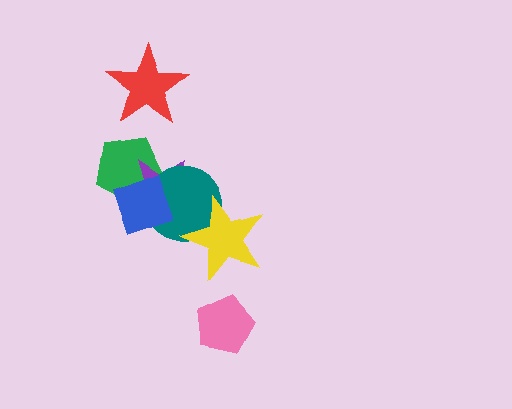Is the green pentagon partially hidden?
Yes, it is partially covered by another shape.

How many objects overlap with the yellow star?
1 object overlaps with the yellow star.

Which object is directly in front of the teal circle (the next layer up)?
The yellow star is directly in front of the teal circle.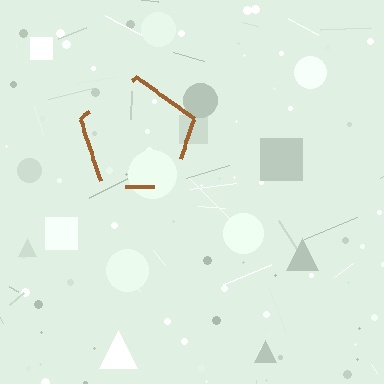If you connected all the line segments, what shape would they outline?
They would outline a pentagon.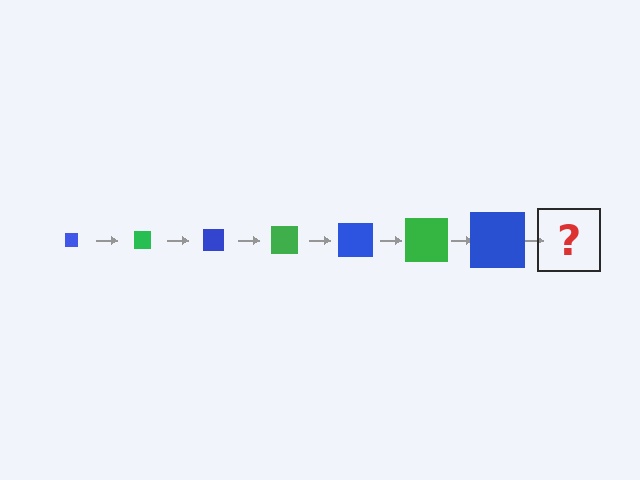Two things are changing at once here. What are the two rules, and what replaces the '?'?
The two rules are that the square grows larger each step and the color cycles through blue and green. The '?' should be a green square, larger than the previous one.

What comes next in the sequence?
The next element should be a green square, larger than the previous one.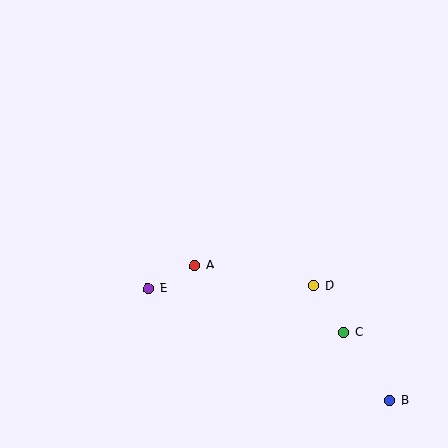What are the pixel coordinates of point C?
Point C is at (343, 333).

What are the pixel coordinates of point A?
Point A is at (194, 266).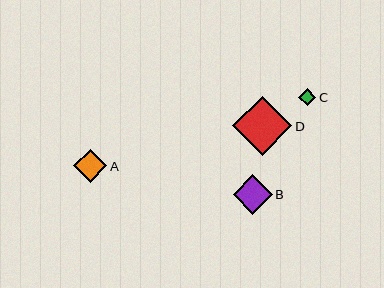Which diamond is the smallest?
Diamond C is the smallest with a size of approximately 17 pixels.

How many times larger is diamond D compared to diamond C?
Diamond D is approximately 3.5 times the size of diamond C.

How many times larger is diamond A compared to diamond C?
Diamond A is approximately 1.9 times the size of diamond C.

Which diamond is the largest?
Diamond D is the largest with a size of approximately 59 pixels.